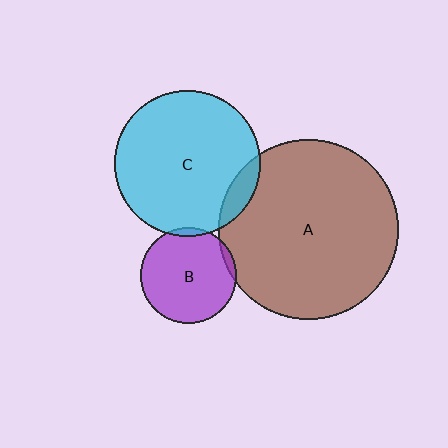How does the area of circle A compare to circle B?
Approximately 3.5 times.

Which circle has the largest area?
Circle A (brown).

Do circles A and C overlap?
Yes.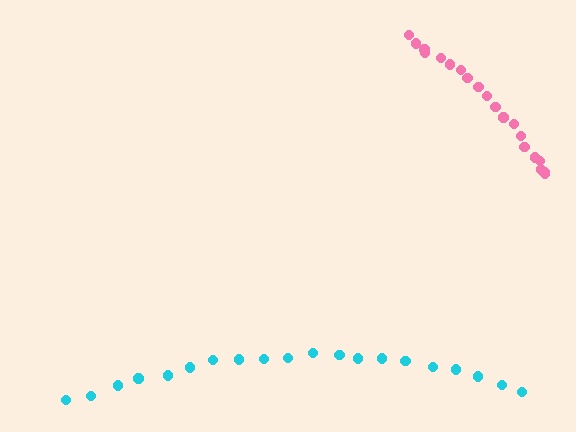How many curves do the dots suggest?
There are 2 distinct paths.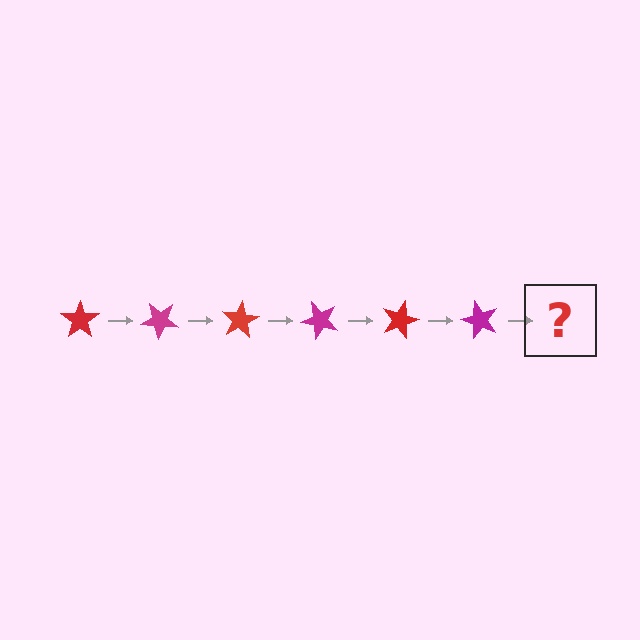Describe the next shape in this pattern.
It should be a red star, rotated 240 degrees from the start.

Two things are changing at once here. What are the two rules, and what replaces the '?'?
The two rules are that it rotates 40 degrees each step and the color cycles through red and magenta. The '?' should be a red star, rotated 240 degrees from the start.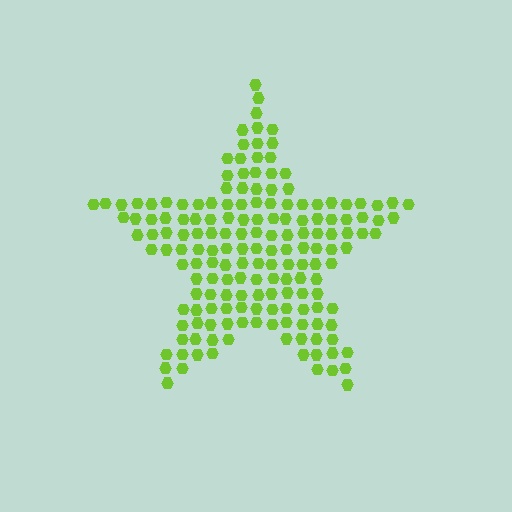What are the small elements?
The small elements are hexagons.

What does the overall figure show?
The overall figure shows a star.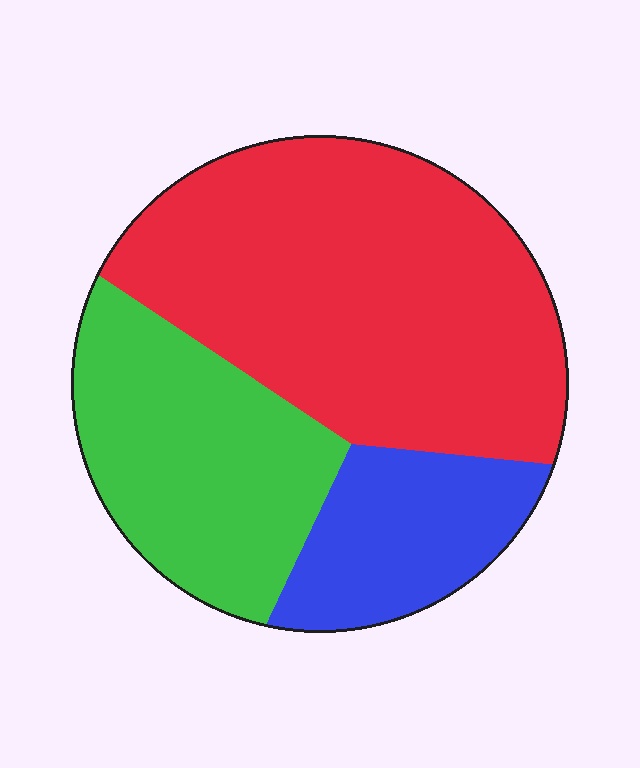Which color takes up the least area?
Blue, at roughly 15%.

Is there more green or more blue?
Green.